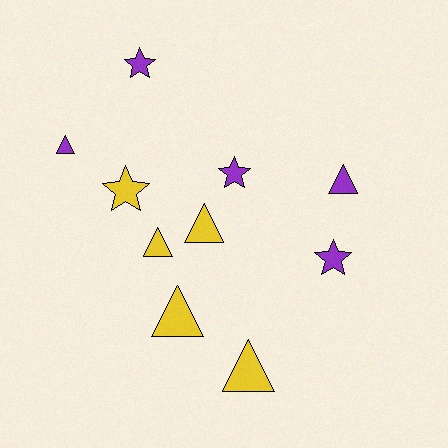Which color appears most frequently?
Yellow, with 5 objects.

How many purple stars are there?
There are 3 purple stars.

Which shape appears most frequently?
Triangle, with 6 objects.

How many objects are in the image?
There are 10 objects.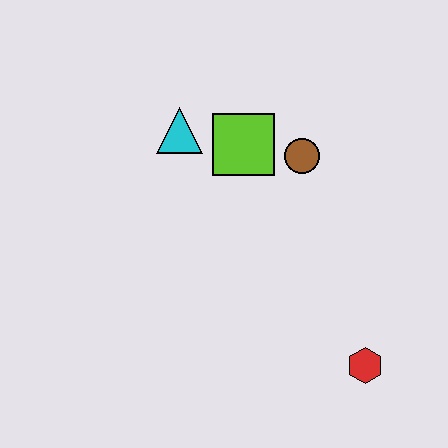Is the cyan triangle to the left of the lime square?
Yes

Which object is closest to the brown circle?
The lime square is closest to the brown circle.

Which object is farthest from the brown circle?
The red hexagon is farthest from the brown circle.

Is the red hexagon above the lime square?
No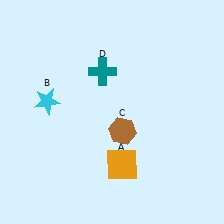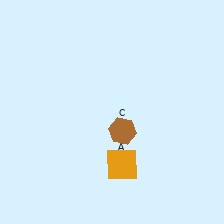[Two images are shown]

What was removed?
The cyan star (B), the teal cross (D) were removed in Image 2.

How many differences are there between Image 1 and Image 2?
There are 2 differences between the two images.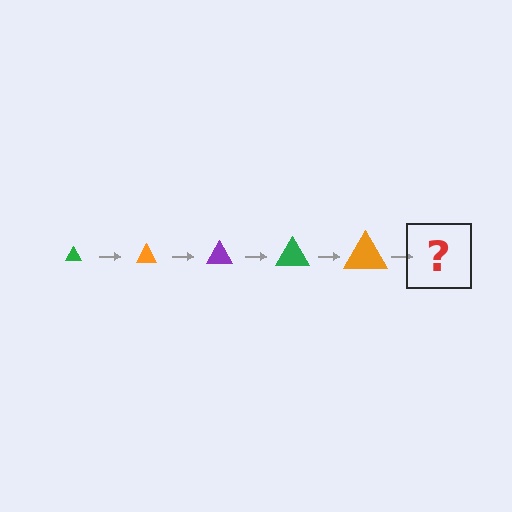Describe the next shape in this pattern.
It should be a purple triangle, larger than the previous one.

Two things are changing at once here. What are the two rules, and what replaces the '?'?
The two rules are that the triangle grows larger each step and the color cycles through green, orange, and purple. The '?' should be a purple triangle, larger than the previous one.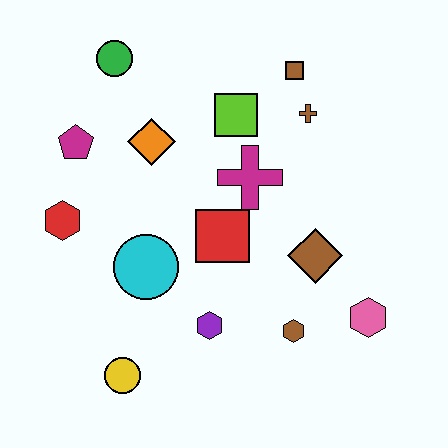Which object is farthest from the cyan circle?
The brown square is farthest from the cyan circle.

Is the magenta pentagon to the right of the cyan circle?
No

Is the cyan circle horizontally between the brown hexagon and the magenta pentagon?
Yes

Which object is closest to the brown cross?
The brown square is closest to the brown cross.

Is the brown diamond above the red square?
No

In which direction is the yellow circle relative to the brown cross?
The yellow circle is below the brown cross.